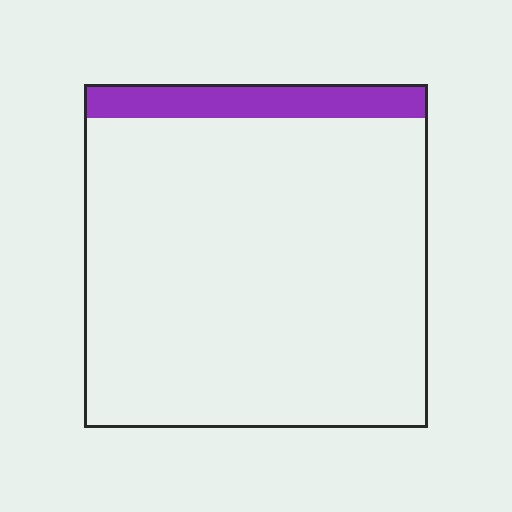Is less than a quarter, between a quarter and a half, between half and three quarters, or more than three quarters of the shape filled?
Less than a quarter.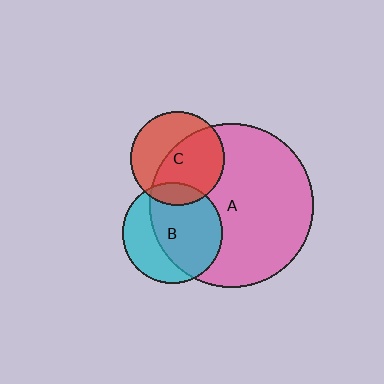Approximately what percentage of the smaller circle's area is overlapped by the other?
Approximately 15%.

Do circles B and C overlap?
Yes.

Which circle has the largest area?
Circle A (pink).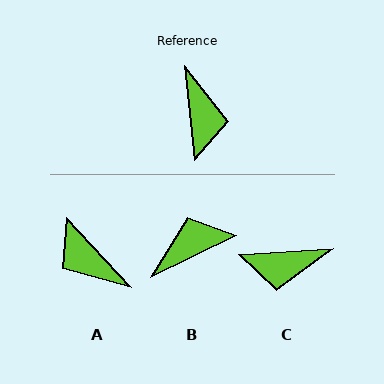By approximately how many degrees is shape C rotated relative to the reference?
Approximately 92 degrees clockwise.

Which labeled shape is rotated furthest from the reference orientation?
A, about 144 degrees away.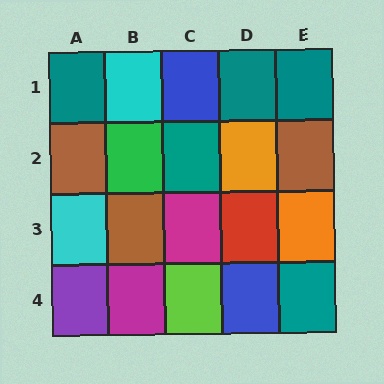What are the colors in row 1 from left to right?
Teal, cyan, blue, teal, teal.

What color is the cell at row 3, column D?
Red.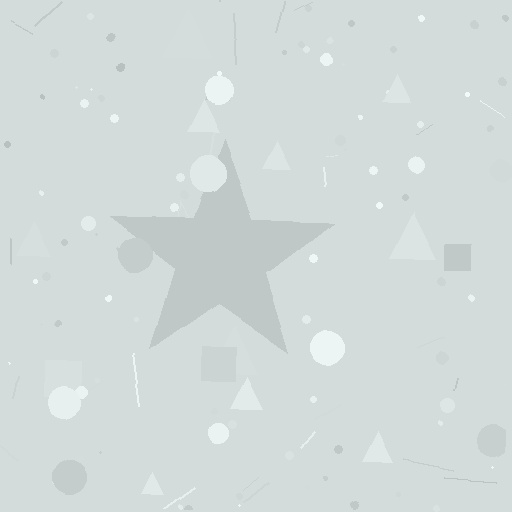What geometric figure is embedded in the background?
A star is embedded in the background.